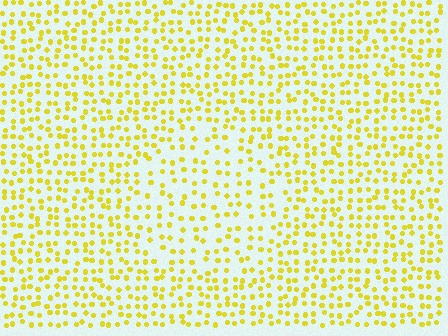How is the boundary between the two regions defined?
The boundary is defined by a change in element density (approximately 1.6x ratio). All elements are the same color, size, and shape.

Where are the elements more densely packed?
The elements are more densely packed outside the circle boundary.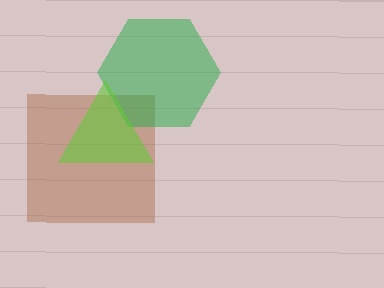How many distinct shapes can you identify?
There are 3 distinct shapes: a brown square, a green hexagon, a lime triangle.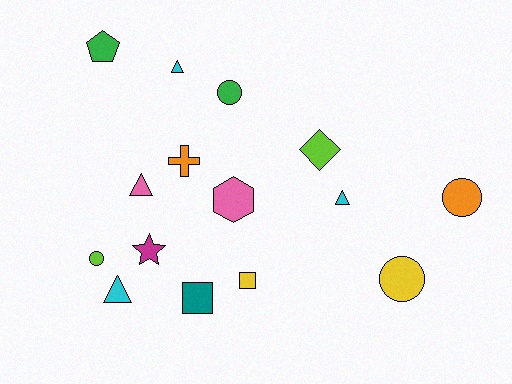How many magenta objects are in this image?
There is 1 magenta object.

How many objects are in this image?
There are 15 objects.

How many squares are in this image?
There are 2 squares.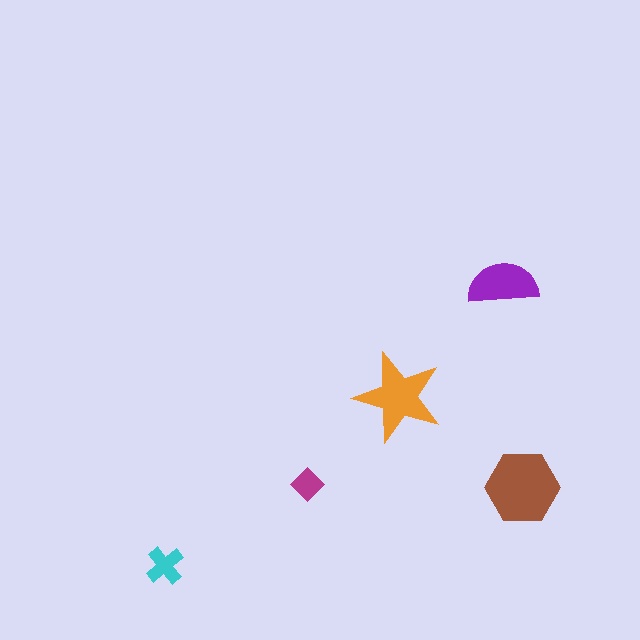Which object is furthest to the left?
The cyan cross is leftmost.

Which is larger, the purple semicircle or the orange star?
The orange star.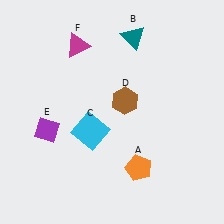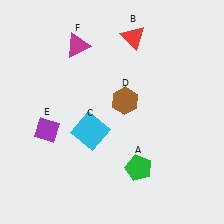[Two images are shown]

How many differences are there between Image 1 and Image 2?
There are 2 differences between the two images.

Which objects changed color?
A changed from orange to green. B changed from teal to red.